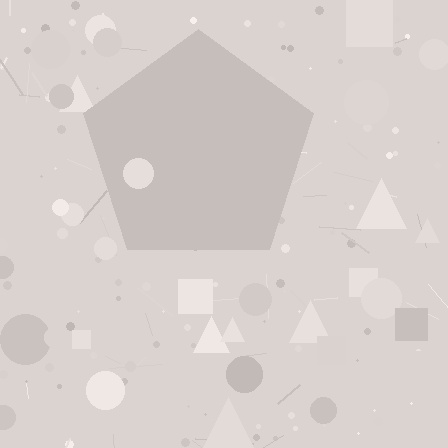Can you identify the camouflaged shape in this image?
The camouflaged shape is a pentagon.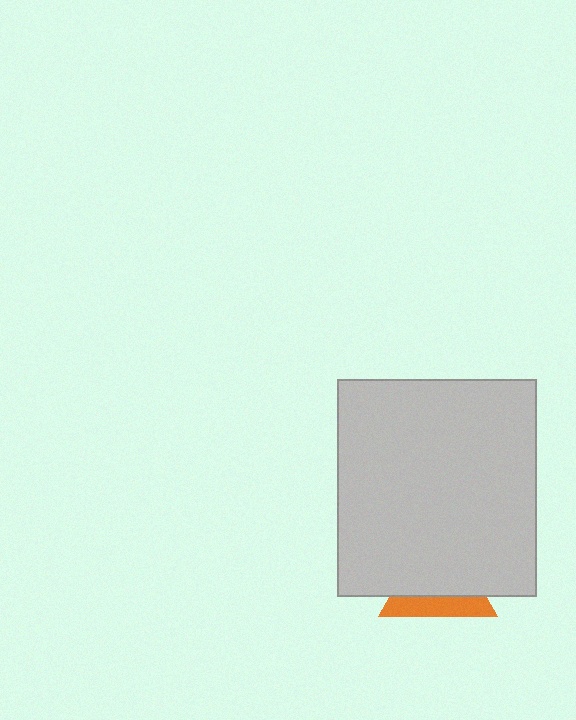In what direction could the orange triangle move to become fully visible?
The orange triangle could move down. That would shift it out from behind the light gray rectangle entirely.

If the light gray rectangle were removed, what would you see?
You would see the complete orange triangle.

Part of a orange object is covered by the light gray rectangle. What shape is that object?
It is a triangle.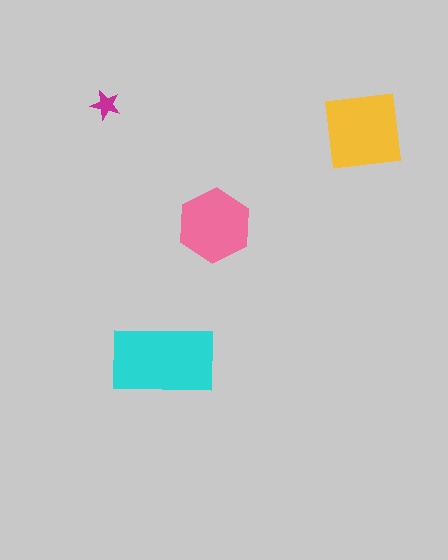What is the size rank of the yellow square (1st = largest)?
2nd.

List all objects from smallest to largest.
The magenta star, the pink hexagon, the yellow square, the cyan rectangle.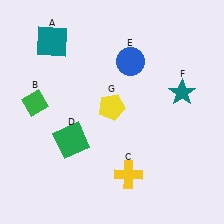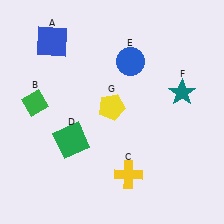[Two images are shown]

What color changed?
The square (A) changed from teal in Image 1 to blue in Image 2.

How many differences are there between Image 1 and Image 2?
There is 1 difference between the two images.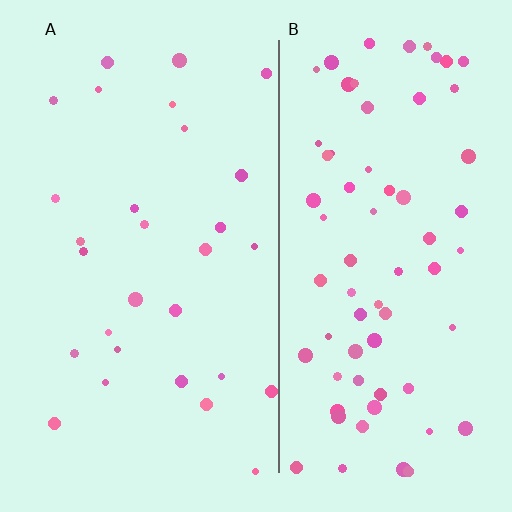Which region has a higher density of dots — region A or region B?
B (the right).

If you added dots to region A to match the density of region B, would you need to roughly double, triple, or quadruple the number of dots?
Approximately double.